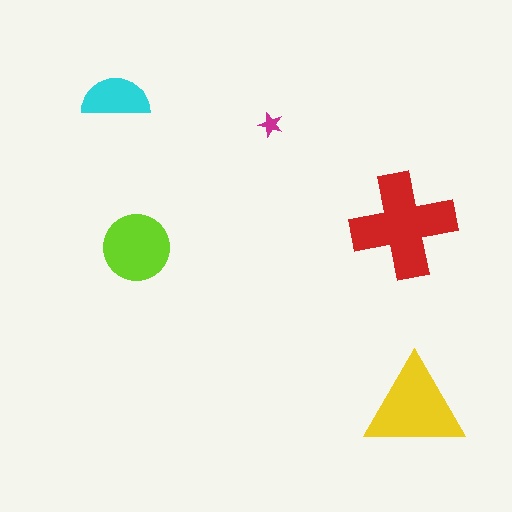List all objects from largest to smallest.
The red cross, the yellow triangle, the lime circle, the cyan semicircle, the magenta star.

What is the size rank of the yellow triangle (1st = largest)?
2nd.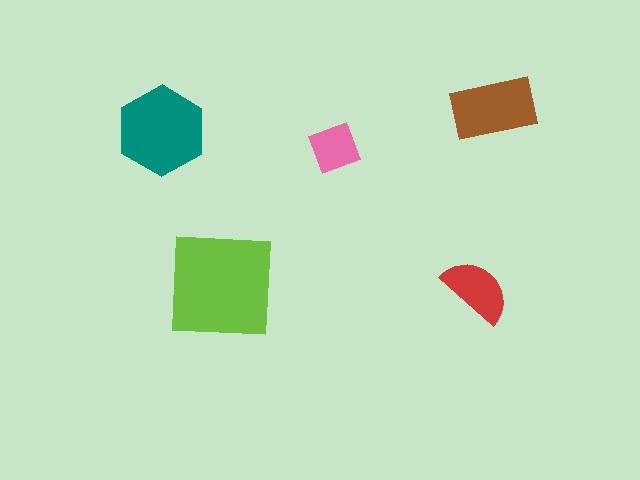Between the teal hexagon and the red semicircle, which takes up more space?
The teal hexagon.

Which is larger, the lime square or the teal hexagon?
The lime square.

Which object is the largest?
The lime square.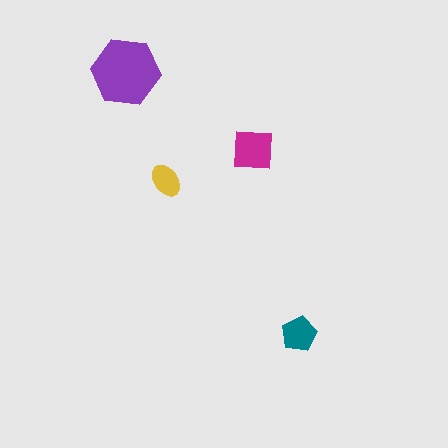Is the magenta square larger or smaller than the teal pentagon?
Larger.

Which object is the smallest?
The yellow ellipse.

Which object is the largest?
The purple hexagon.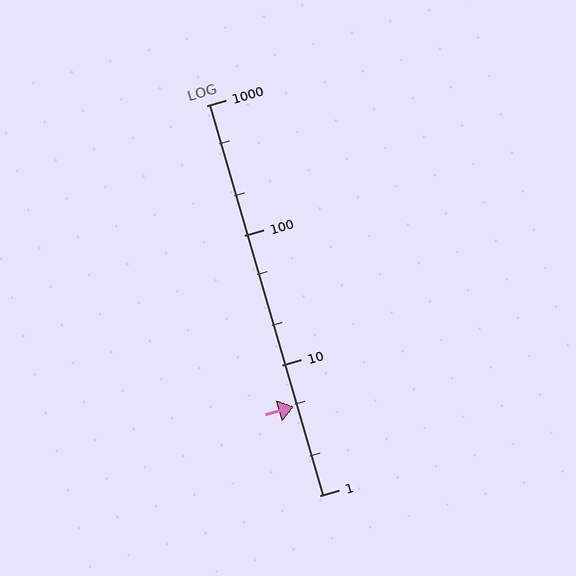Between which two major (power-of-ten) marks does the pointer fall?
The pointer is between 1 and 10.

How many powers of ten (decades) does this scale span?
The scale spans 3 decades, from 1 to 1000.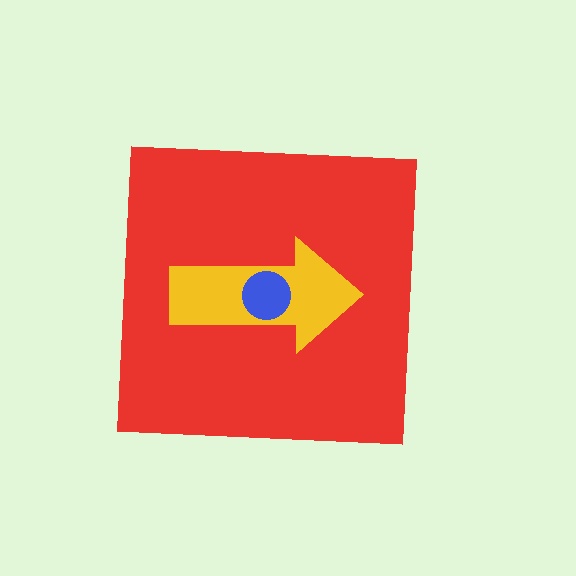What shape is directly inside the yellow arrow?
The blue circle.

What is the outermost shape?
The red square.